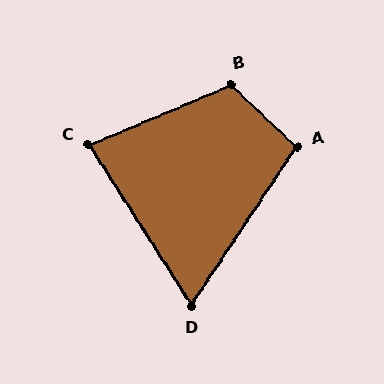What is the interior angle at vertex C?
Approximately 80 degrees (acute).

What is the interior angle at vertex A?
Approximately 100 degrees (obtuse).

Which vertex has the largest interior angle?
B, at approximately 114 degrees.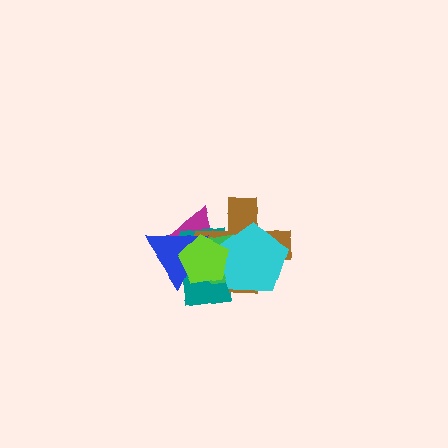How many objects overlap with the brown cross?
6 objects overlap with the brown cross.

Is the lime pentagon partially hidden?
No, no other shape covers it.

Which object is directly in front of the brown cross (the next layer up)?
The green hexagon is directly in front of the brown cross.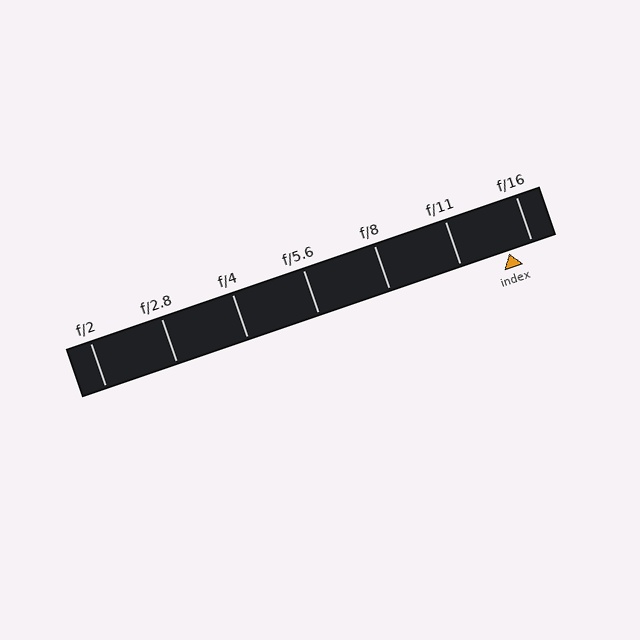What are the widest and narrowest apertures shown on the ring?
The widest aperture shown is f/2 and the narrowest is f/16.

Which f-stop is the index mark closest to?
The index mark is closest to f/16.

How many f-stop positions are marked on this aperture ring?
There are 7 f-stop positions marked.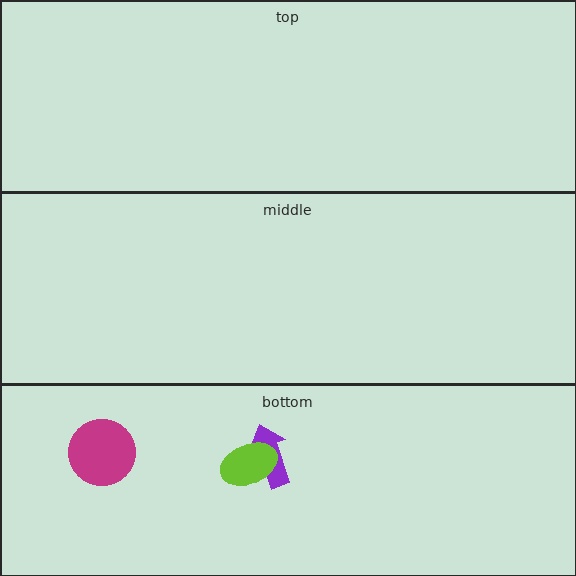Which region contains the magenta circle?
The bottom region.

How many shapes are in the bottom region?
3.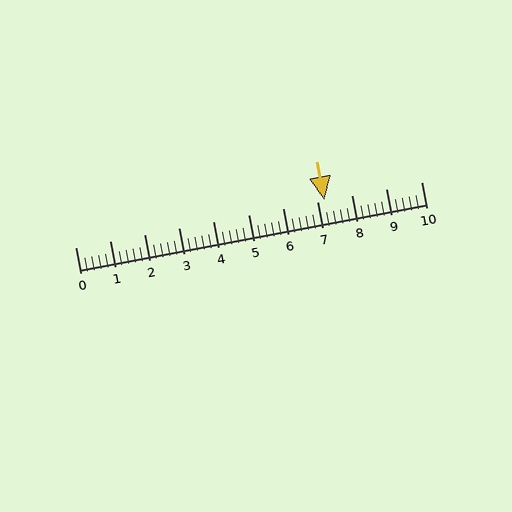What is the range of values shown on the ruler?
The ruler shows values from 0 to 10.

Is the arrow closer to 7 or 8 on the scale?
The arrow is closer to 7.